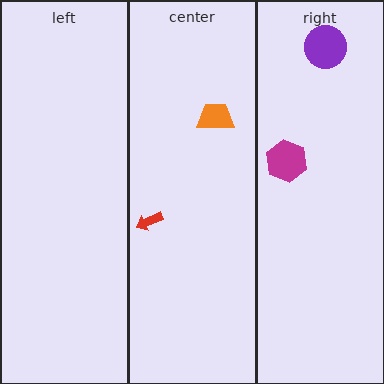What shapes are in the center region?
The red arrow, the orange trapezoid.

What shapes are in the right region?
The purple circle, the magenta hexagon.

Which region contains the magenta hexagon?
The right region.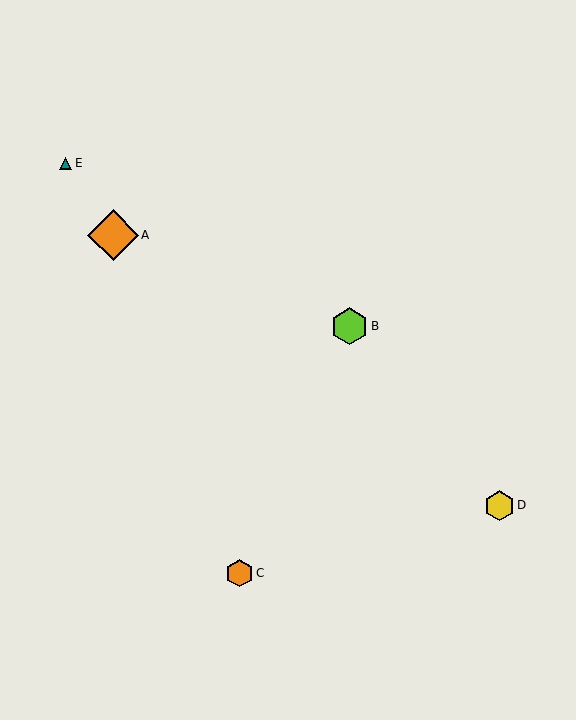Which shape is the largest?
The orange diamond (labeled A) is the largest.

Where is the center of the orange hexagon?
The center of the orange hexagon is at (240, 573).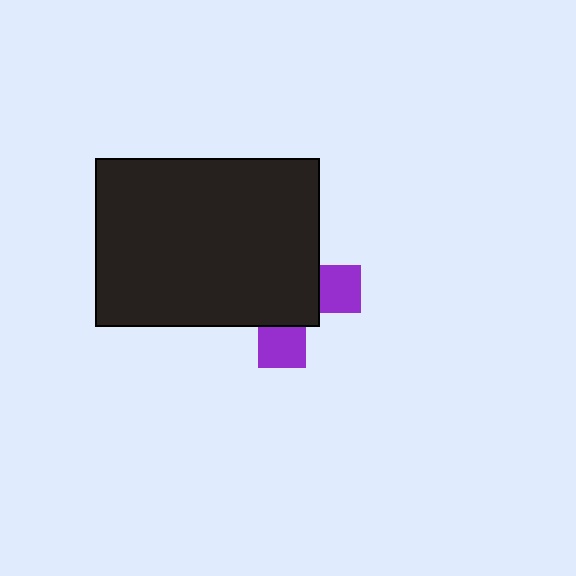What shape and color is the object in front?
The object in front is a black rectangle.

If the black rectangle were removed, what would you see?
You would see the complete purple cross.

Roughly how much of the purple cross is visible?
A small part of it is visible (roughly 31%).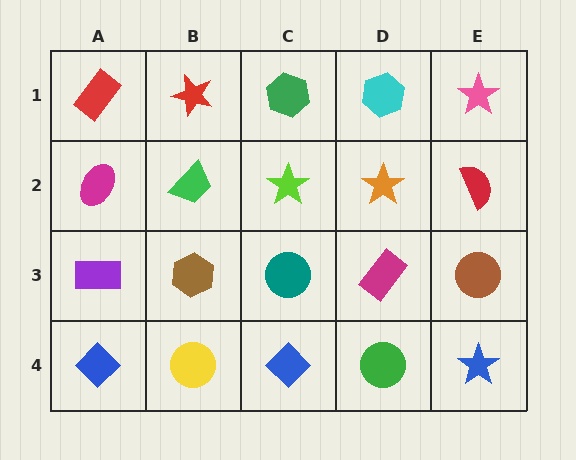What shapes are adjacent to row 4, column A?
A purple rectangle (row 3, column A), a yellow circle (row 4, column B).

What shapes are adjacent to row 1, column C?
A lime star (row 2, column C), a red star (row 1, column B), a cyan hexagon (row 1, column D).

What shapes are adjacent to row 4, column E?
A brown circle (row 3, column E), a green circle (row 4, column D).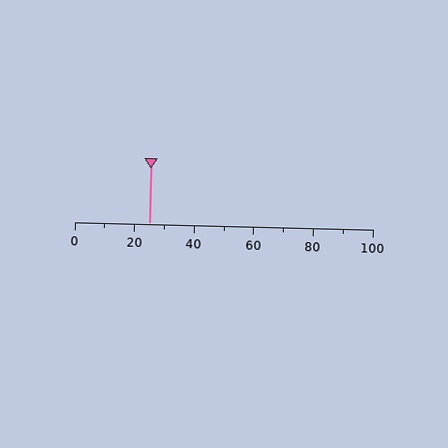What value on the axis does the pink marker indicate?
The marker indicates approximately 25.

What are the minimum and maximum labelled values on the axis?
The axis runs from 0 to 100.